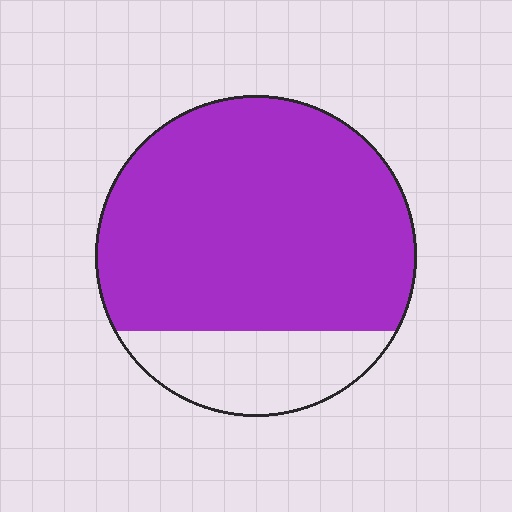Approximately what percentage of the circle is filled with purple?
Approximately 80%.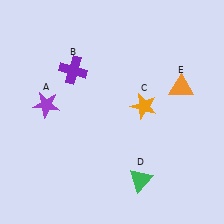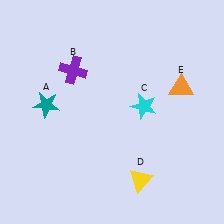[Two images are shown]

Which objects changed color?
A changed from purple to teal. C changed from orange to cyan. D changed from green to yellow.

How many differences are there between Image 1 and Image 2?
There are 3 differences between the two images.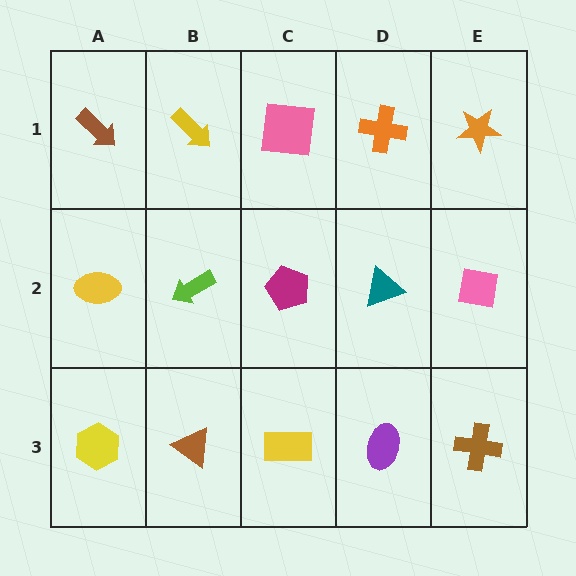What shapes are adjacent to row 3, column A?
A yellow ellipse (row 2, column A), a brown triangle (row 3, column B).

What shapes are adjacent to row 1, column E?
A pink square (row 2, column E), an orange cross (row 1, column D).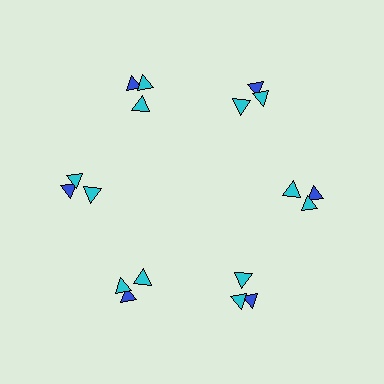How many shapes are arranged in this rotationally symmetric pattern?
There are 18 shapes, arranged in 6 groups of 3.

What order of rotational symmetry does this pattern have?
This pattern has 6-fold rotational symmetry.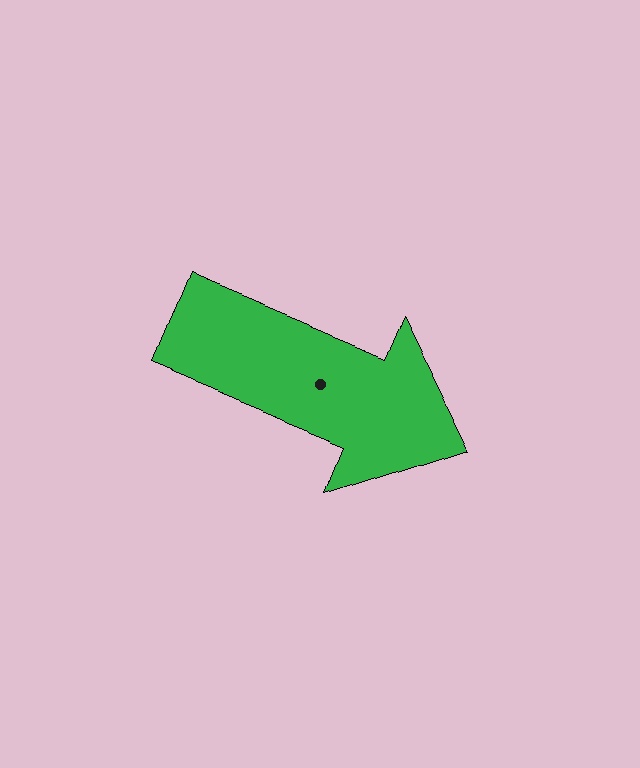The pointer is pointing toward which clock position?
Roughly 4 o'clock.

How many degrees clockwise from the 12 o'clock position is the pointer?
Approximately 112 degrees.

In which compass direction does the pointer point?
East.